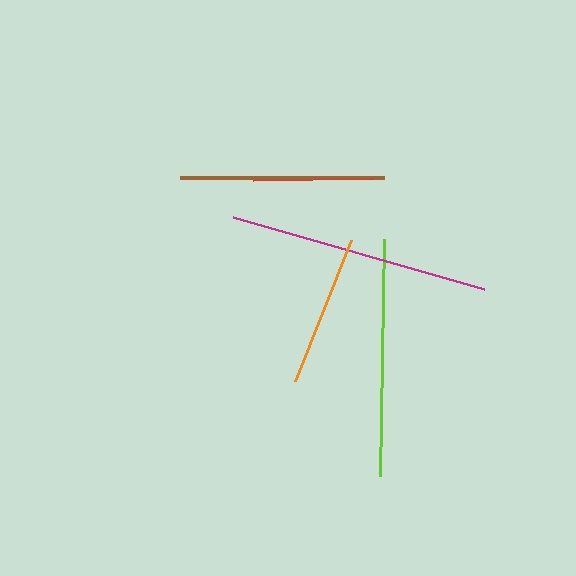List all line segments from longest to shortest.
From longest to shortest: magenta, lime, brown, orange, red.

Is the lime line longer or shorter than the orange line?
The lime line is longer than the orange line.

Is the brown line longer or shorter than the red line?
The brown line is longer than the red line.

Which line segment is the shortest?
The red line is the shortest at approximately 120 pixels.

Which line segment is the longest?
The magenta line is the longest at approximately 261 pixels.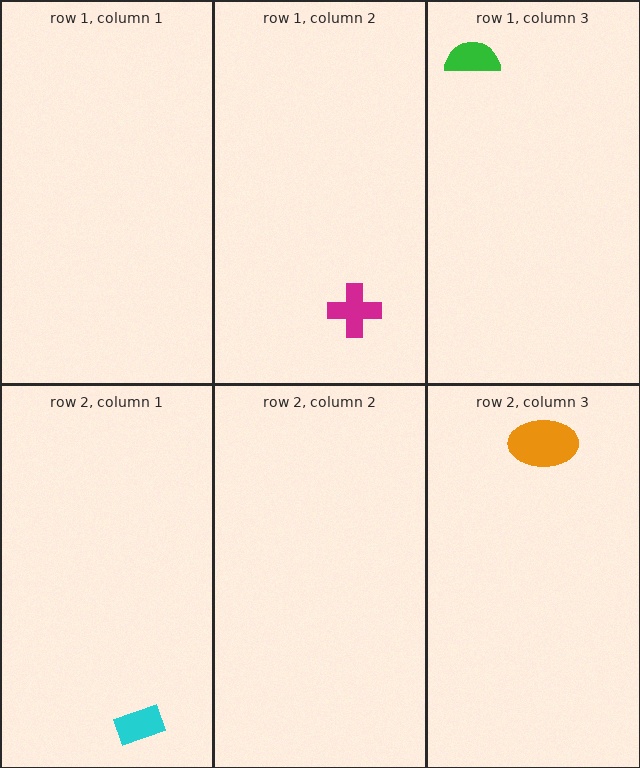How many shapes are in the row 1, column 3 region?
1.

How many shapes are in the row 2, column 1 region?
1.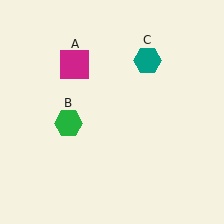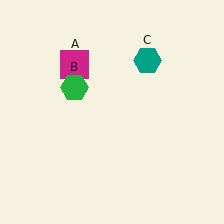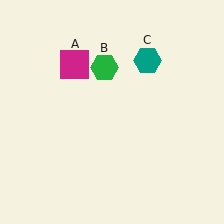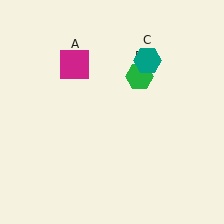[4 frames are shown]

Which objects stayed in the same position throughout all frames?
Magenta square (object A) and teal hexagon (object C) remained stationary.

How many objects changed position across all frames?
1 object changed position: green hexagon (object B).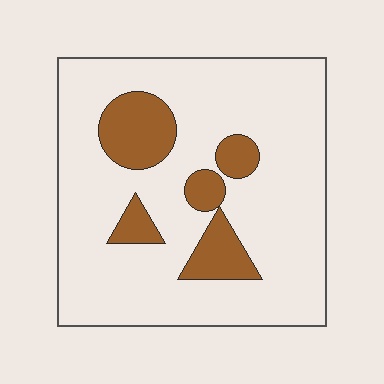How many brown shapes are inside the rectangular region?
5.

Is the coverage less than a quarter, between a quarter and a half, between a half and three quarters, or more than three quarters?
Less than a quarter.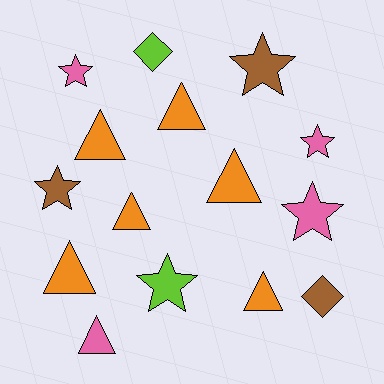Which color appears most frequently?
Orange, with 6 objects.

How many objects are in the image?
There are 15 objects.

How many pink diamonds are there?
There are no pink diamonds.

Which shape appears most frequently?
Triangle, with 7 objects.